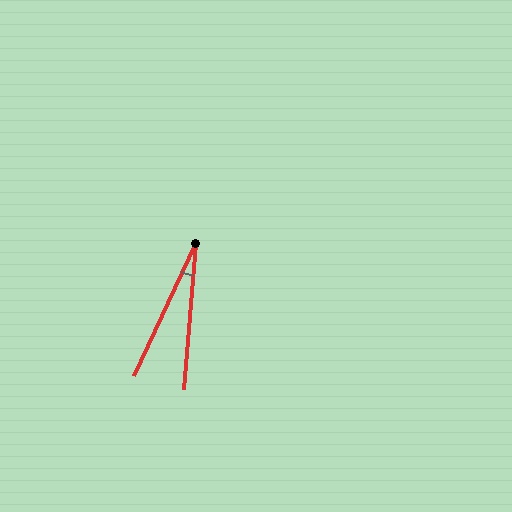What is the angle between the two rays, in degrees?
Approximately 20 degrees.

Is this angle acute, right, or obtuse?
It is acute.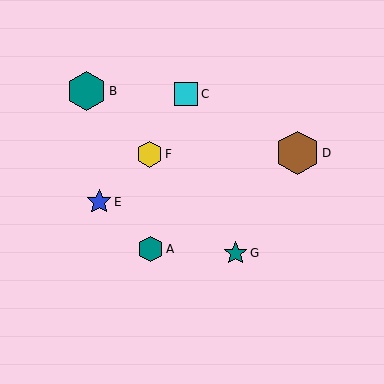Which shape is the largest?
The brown hexagon (labeled D) is the largest.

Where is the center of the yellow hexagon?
The center of the yellow hexagon is at (149, 154).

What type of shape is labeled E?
Shape E is a blue star.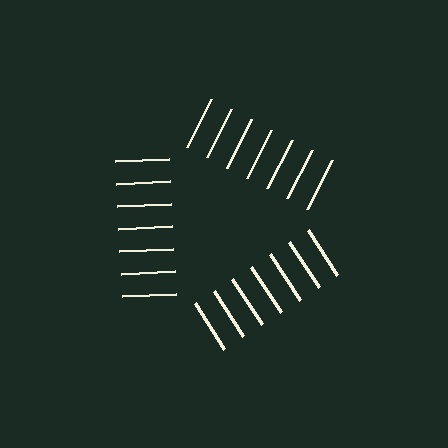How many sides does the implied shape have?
3 sides — the line-ends trace a triangle.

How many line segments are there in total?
21 — 7 along each of the 3 edges.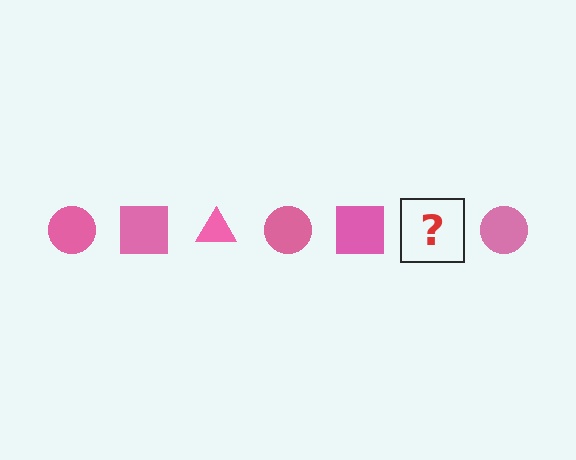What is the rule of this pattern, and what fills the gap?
The rule is that the pattern cycles through circle, square, triangle shapes in pink. The gap should be filled with a pink triangle.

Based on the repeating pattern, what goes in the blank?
The blank should be a pink triangle.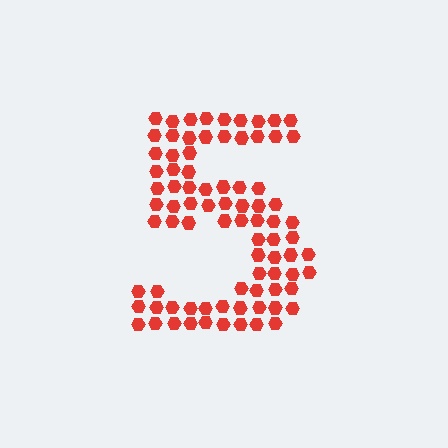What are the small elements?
The small elements are hexagons.